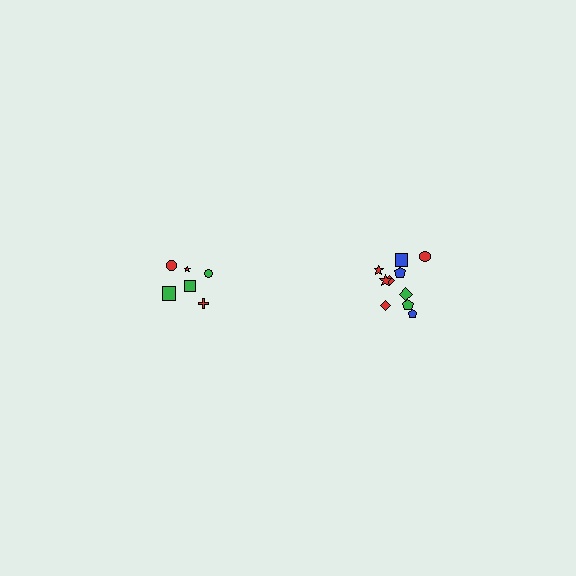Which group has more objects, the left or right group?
The right group.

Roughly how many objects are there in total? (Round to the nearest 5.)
Roughly 20 objects in total.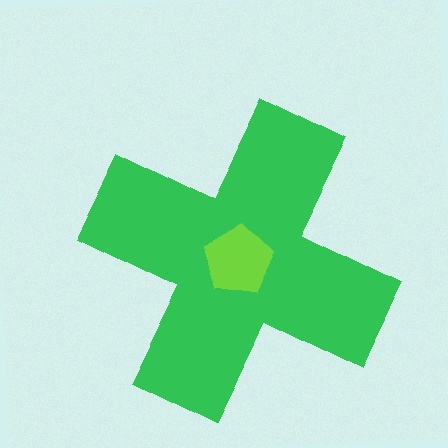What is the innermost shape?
The lime pentagon.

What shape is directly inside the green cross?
The lime pentagon.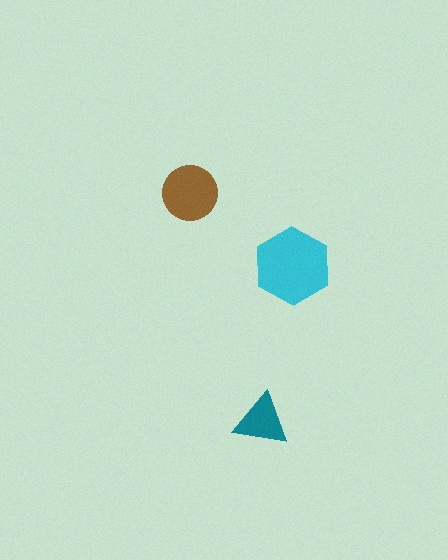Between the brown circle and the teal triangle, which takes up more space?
The brown circle.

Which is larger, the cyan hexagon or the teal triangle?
The cyan hexagon.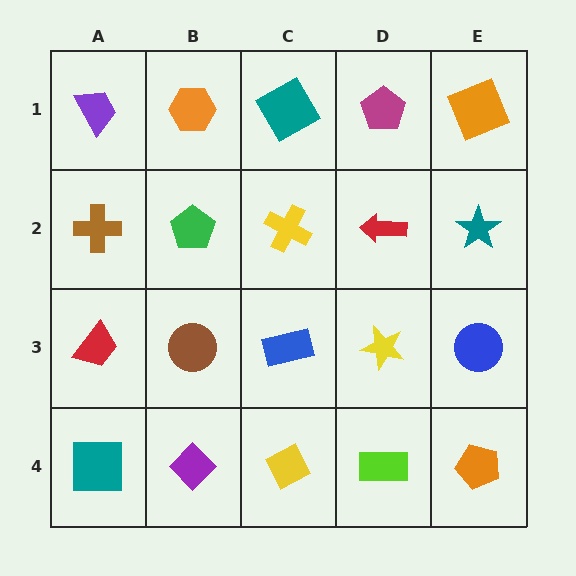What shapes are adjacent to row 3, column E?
A teal star (row 2, column E), an orange pentagon (row 4, column E), a yellow star (row 3, column D).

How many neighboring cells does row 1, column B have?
3.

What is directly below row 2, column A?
A red trapezoid.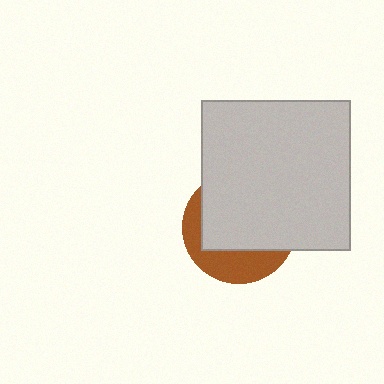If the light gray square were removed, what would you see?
You would see the complete brown circle.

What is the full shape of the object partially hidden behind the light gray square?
The partially hidden object is a brown circle.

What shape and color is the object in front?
The object in front is a light gray square.